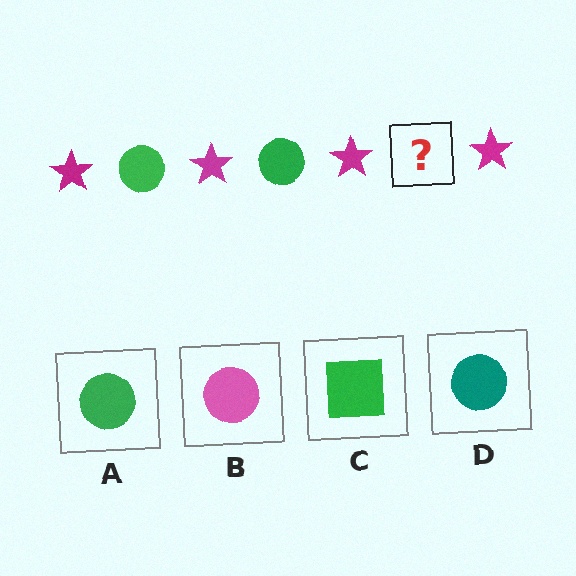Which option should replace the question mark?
Option A.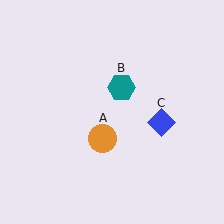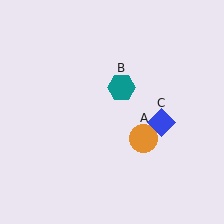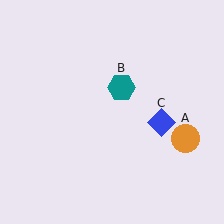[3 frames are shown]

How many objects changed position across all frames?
1 object changed position: orange circle (object A).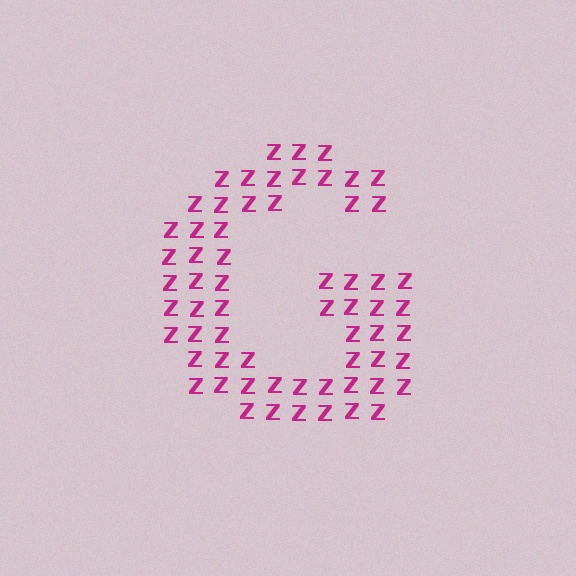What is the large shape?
The large shape is the letter G.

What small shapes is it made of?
It is made of small letter Z's.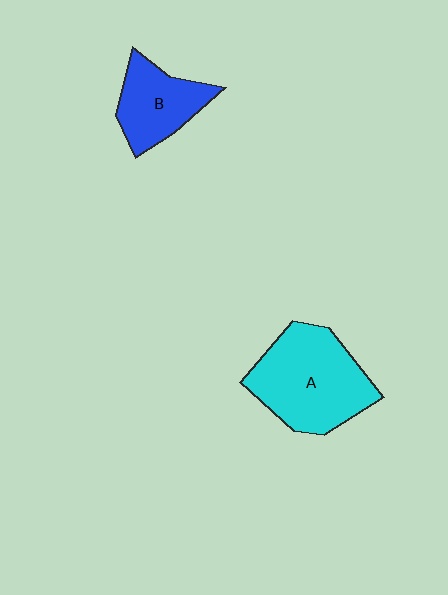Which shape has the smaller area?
Shape B (blue).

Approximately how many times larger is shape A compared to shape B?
Approximately 1.7 times.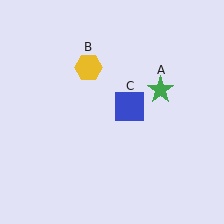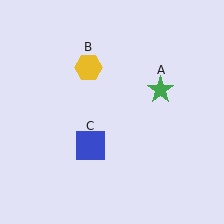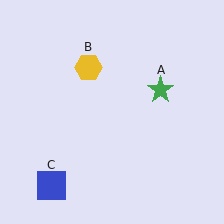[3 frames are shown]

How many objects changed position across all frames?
1 object changed position: blue square (object C).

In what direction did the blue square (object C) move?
The blue square (object C) moved down and to the left.